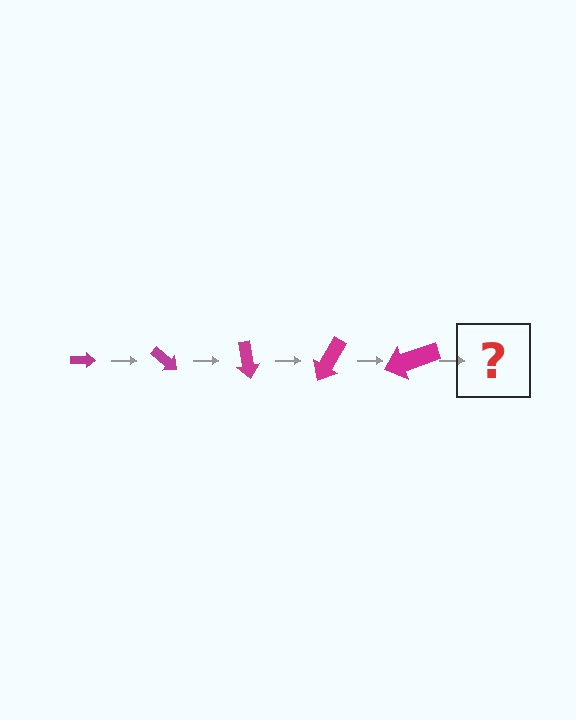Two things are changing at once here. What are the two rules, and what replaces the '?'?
The two rules are that the arrow grows larger each step and it rotates 40 degrees each step. The '?' should be an arrow, larger than the previous one and rotated 200 degrees from the start.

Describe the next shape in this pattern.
It should be an arrow, larger than the previous one and rotated 200 degrees from the start.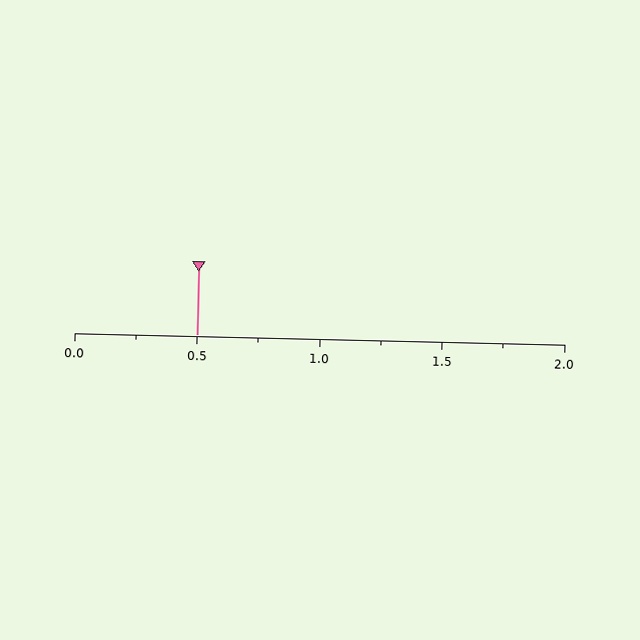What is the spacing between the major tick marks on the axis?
The major ticks are spaced 0.5 apart.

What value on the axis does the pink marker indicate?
The marker indicates approximately 0.5.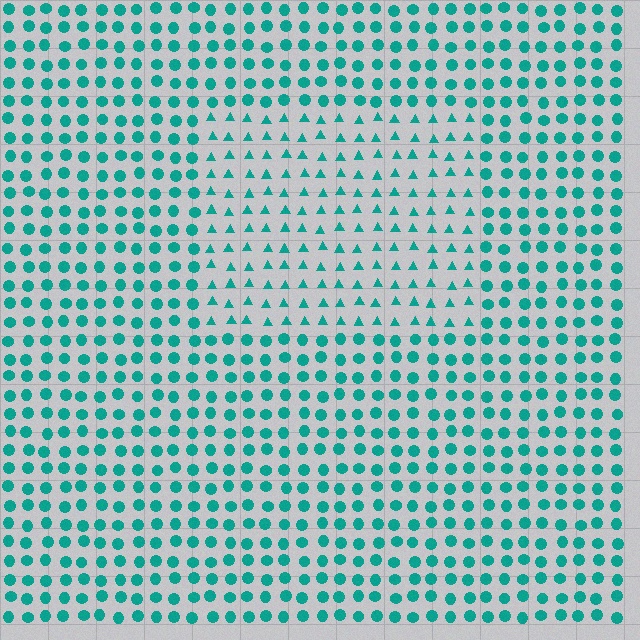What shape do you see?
I see a rectangle.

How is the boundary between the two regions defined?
The boundary is defined by a change in element shape: triangles inside vs. circles outside. All elements share the same color and spacing.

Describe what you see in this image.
The image is filled with small teal elements arranged in a uniform grid. A rectangle-shaped region contains triangles, while the surrounding area contains circles. The boundary is defined purely by the change in element shape.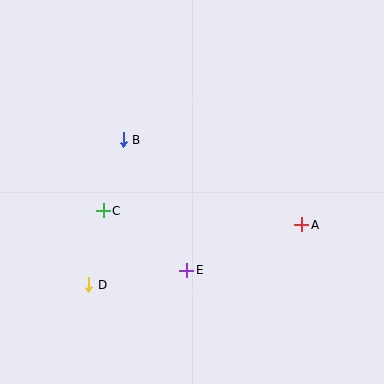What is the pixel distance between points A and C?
The distance between A and C is 199 pixels.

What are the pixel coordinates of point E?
Point E is at (187, 270).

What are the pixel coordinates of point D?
Point D is at (89, 285).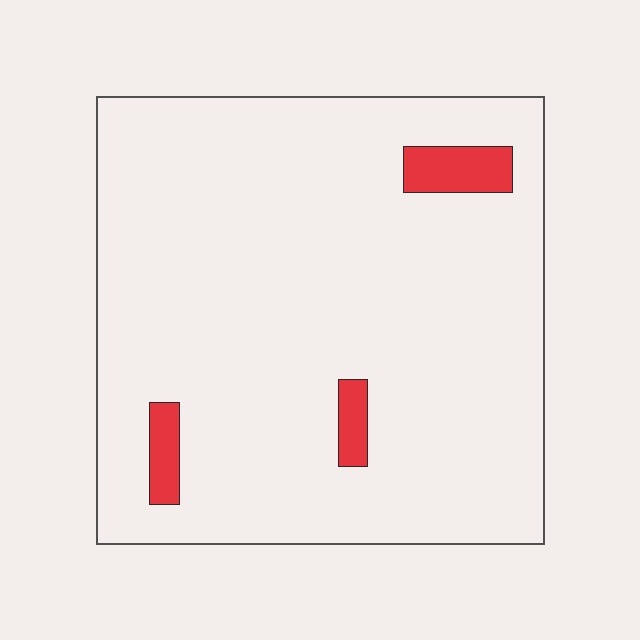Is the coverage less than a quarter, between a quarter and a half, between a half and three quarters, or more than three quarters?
Less than a quarter.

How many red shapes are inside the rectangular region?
3.